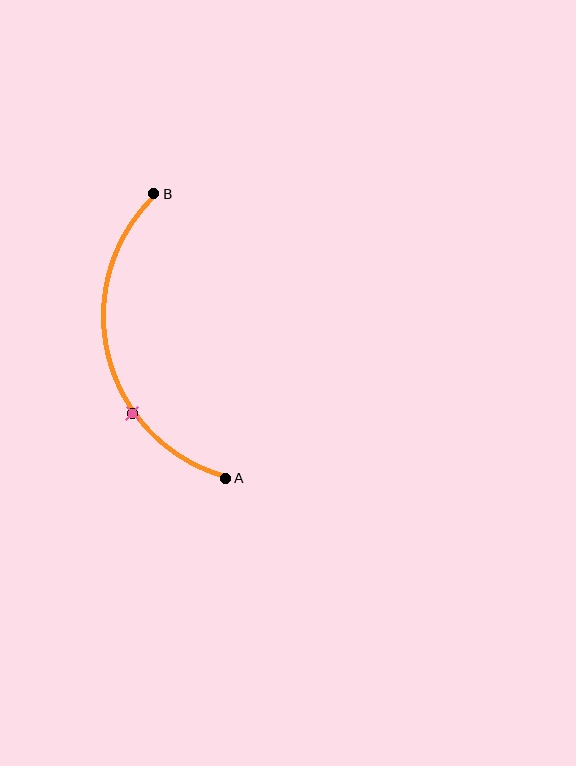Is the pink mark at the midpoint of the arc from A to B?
No. The pink mark lies on the arc but is closer to endpoint A. The arc midpoint would be at the point on the curve equidistant along the arc from both A and B.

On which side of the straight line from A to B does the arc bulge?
The arc bulges to the left of the straight line connecting A and B.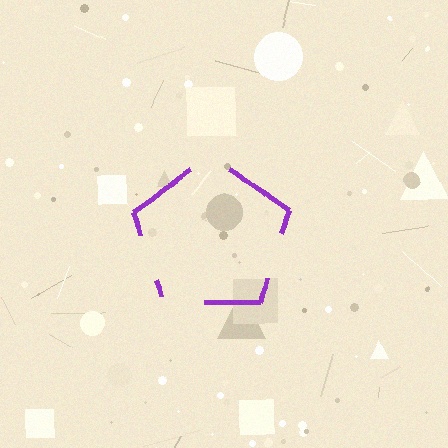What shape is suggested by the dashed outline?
The dashed outline suggests a pentagon.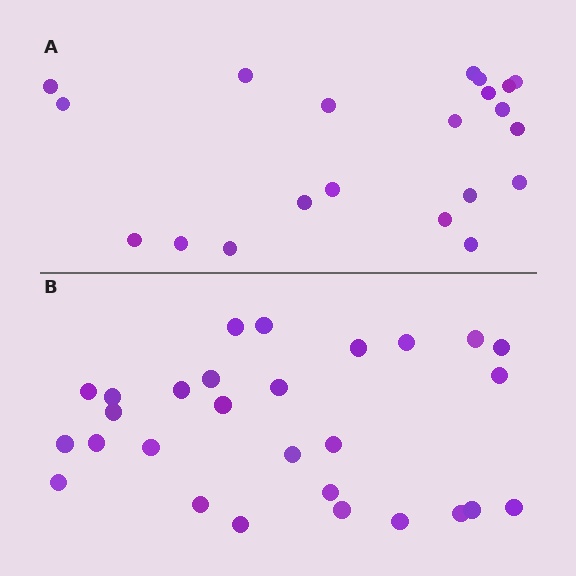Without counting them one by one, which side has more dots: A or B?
Region B (the bottom region) has more dots.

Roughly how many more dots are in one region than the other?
Region B has roughly 8 or so more dots than region A.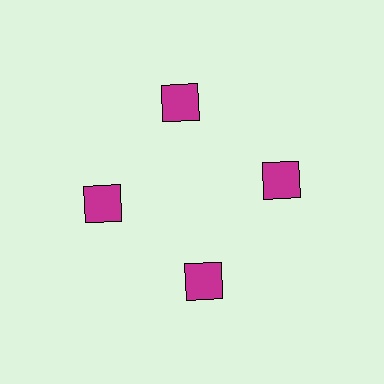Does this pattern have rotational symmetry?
Yes, this pattern has 4-fold rotational symmetry. It looks the same after rotating 90 degrees around the center.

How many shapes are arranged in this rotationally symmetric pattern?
There are 4 shapes, arranged in 4 groups of 1.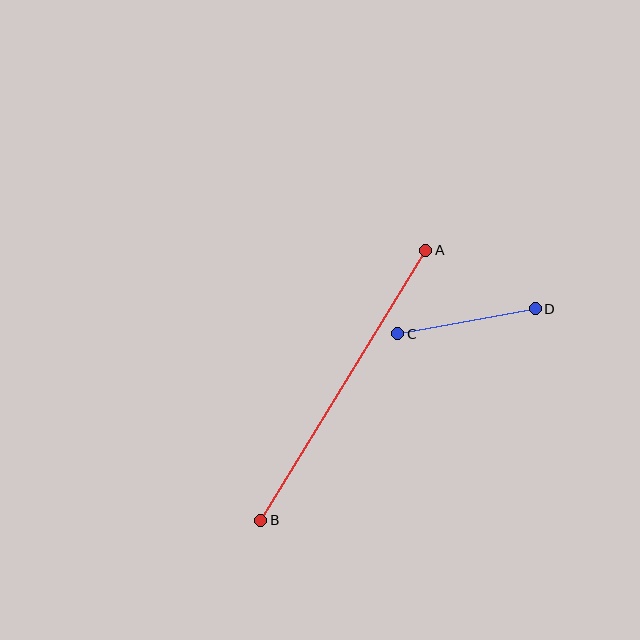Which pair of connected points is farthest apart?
Points A and B are farthest apart.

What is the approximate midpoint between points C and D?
The midpoint is at approximately (466, 321) pixels.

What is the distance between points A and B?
The distance is approximately 317 pixels.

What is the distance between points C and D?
The distance is approximately 140 pixels.